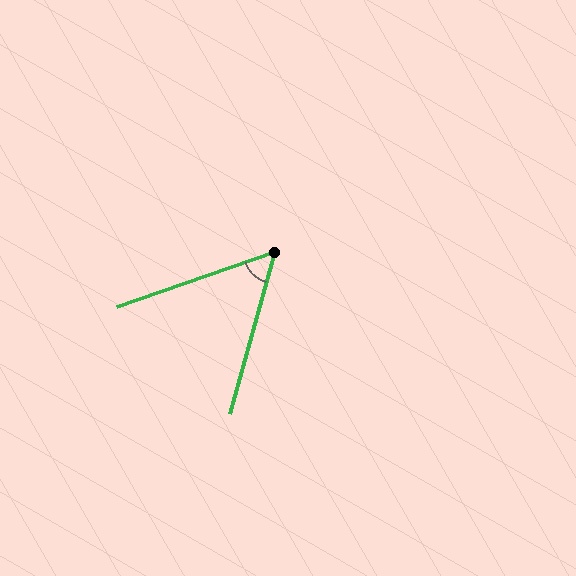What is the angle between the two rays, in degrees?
Approximately 55 degrees.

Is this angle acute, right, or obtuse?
It is acute.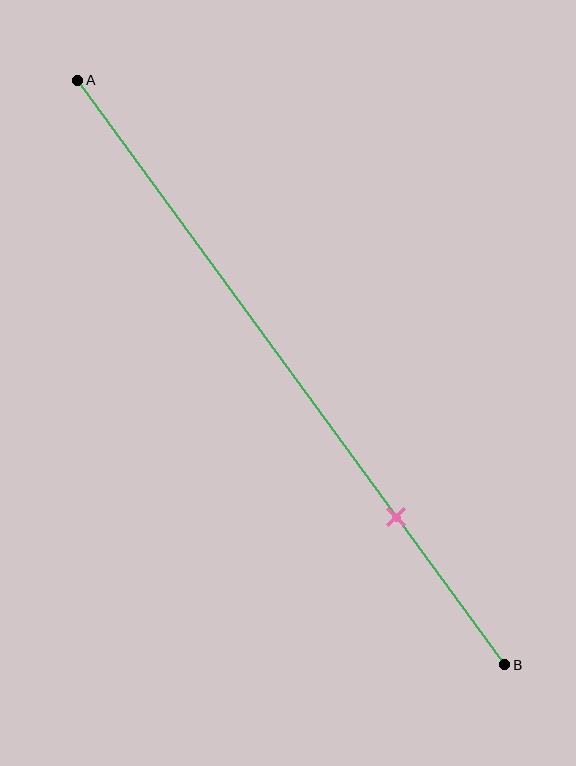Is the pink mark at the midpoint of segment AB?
No, the mark is at about 75% from A, not at the 50% midpoint.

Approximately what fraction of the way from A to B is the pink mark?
The pink mark is approximately 75% of the way from A to B.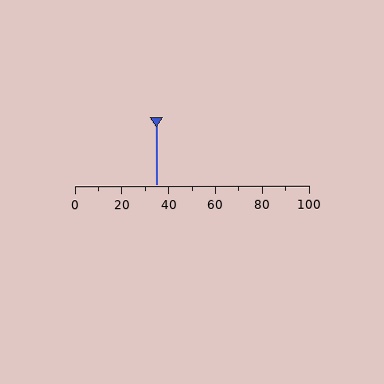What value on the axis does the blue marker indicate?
The marker indicates approximately 35.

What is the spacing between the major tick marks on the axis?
The major ticks are spaced 20 apart.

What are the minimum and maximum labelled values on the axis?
The axis runs from 0 to 100.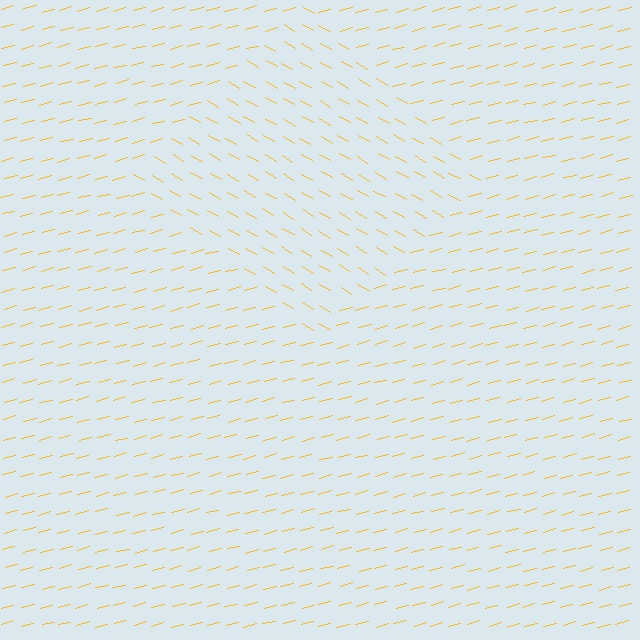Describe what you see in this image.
The image is filled with small yellow line segments. A diamond region in the image has lines oriented differently from the surrounding lines, creating a visible texture boundary.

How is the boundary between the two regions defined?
The boundary is defined purely by a change in line orientation (approximately 45 degrees difference). All lines are the same color and thickness.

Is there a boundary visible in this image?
Yes, there is a texture boundary formed by a change in line orientation.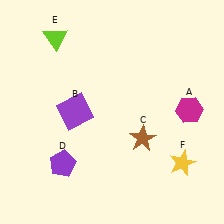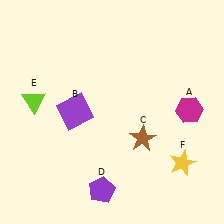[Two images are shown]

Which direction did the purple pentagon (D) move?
The purple pentagon (D) moved right.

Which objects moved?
The objects that moved are: the purple pentagon (D), the lime triangle (E).